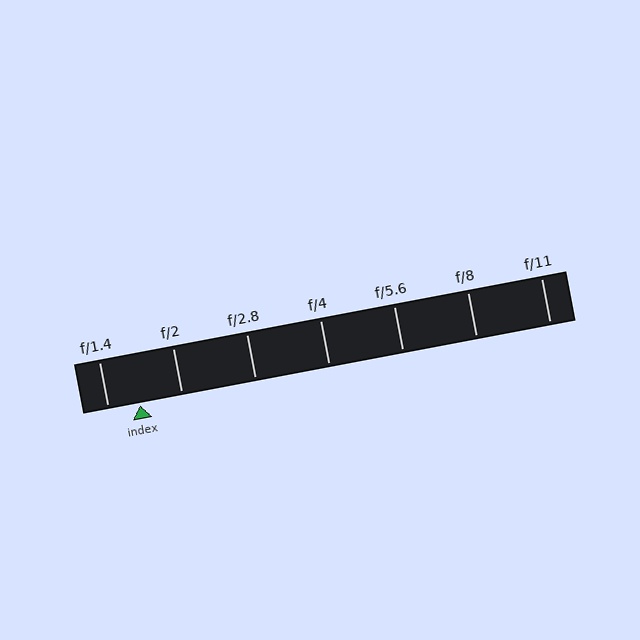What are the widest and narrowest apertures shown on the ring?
The widest aperture shown is f/1.4 and the narrowest is f/11.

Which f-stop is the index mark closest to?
The index mark is closest to f/1.4.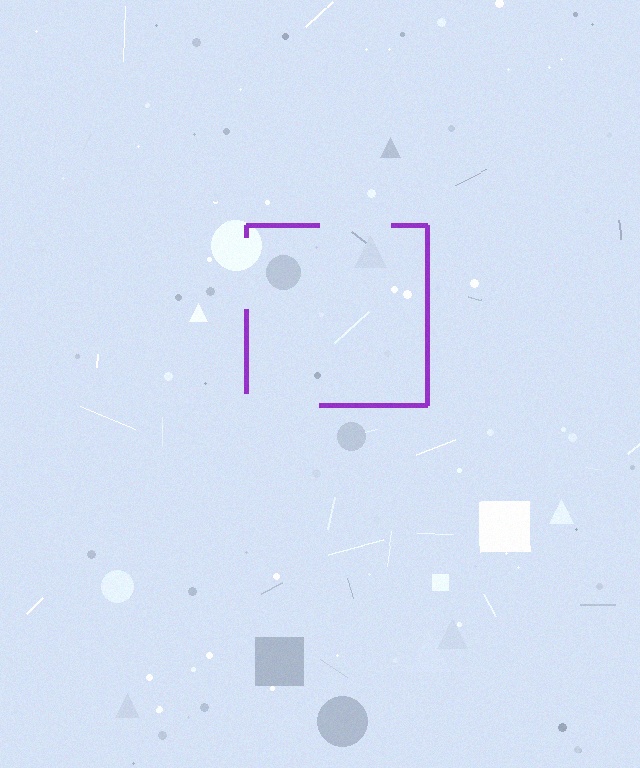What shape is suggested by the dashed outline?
The dashed outline suggests a square.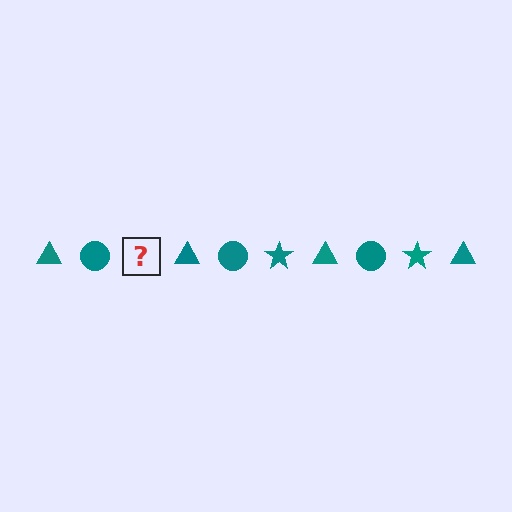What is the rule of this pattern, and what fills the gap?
The rule is that the pattern cycles through triangle, circle, star shapes in teal. The gap should be filled with a teal star.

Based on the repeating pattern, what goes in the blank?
The blank should be a teal star.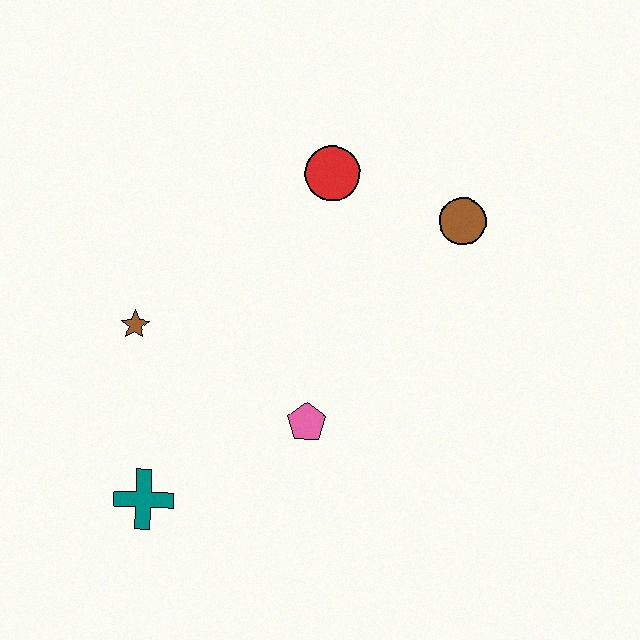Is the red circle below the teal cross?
No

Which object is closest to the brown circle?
The red circle is closest to the brown circle.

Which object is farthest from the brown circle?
The teal cross is farthest from the brown circle.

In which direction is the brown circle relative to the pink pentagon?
The brown circle is above the pink pentagon.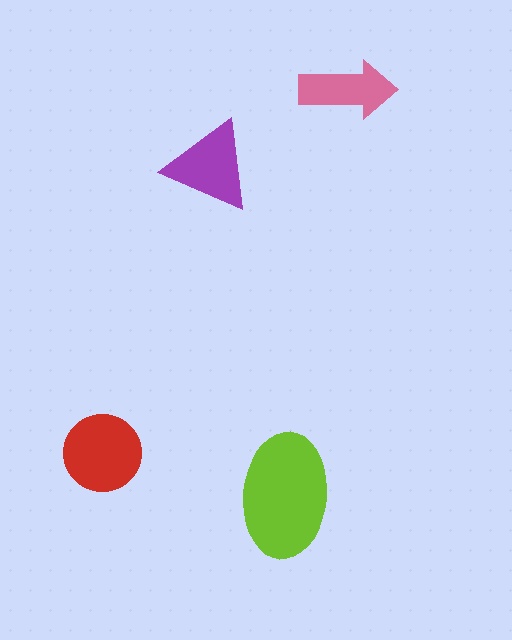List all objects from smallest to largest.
The pink arrow, the purple triangle, the red circle, the lime ellipse.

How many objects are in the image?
There are 4 objects in the image.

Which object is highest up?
The pink arrow is topmost.